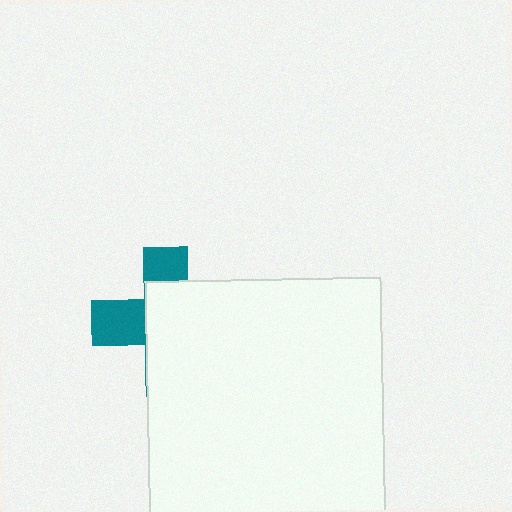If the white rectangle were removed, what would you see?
You would see the complete teal cross.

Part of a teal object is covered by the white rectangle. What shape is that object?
It is a cross.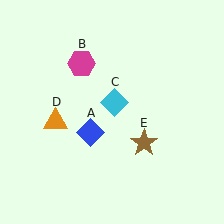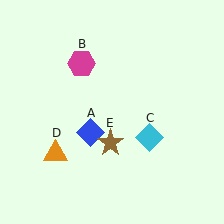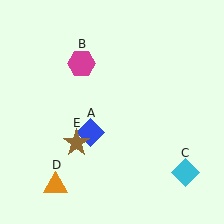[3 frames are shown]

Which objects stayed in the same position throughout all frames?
Blue diamond (object A) and magenta hexagon (object B) remained stationary.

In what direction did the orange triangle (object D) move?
The orange triangle (object D) moved down.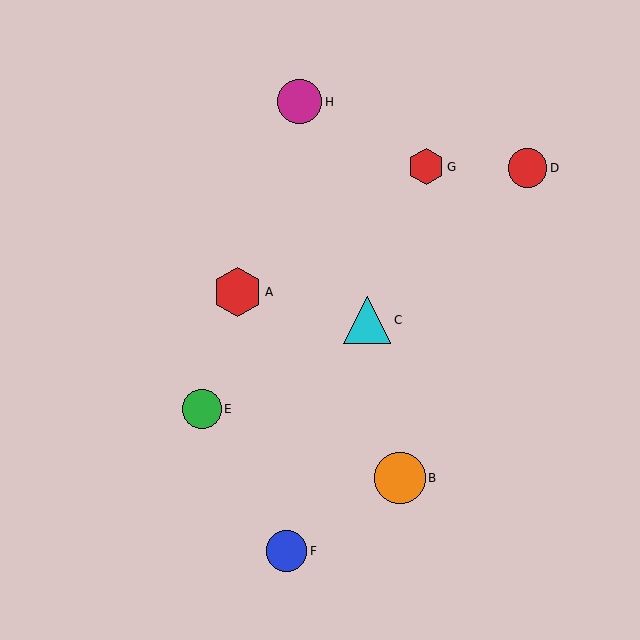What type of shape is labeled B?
Shape B is an orange circle.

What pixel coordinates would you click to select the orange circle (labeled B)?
Click at (400, 478) to select the orange circle B.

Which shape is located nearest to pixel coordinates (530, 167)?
The red circle (labeled D) at (527, 168) is nearest to that location.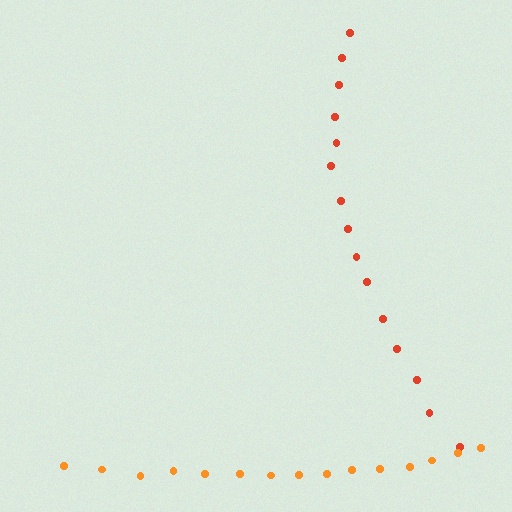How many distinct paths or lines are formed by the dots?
There are 2 distinct paths.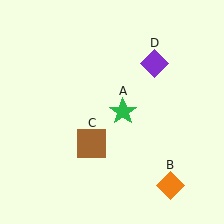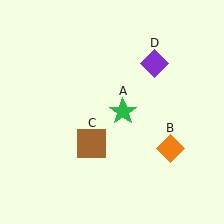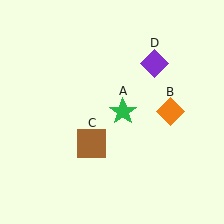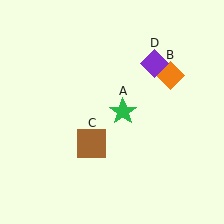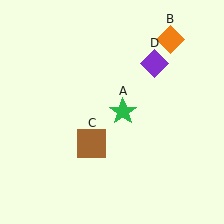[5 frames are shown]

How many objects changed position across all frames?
1 object changed position: orange diamond (object B).